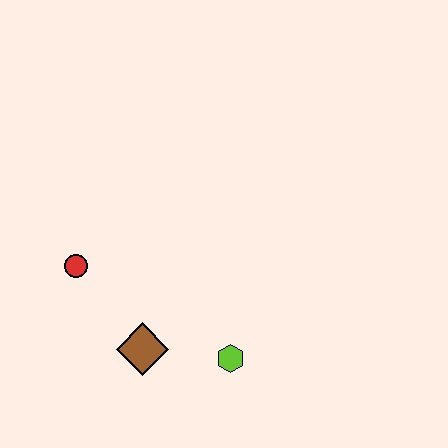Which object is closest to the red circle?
The brown diamond is closest to the red circle.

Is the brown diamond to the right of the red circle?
Yes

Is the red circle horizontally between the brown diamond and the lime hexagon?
No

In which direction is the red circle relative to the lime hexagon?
The red circle is to the left of the lime hexagon.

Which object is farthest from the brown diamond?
The red circle is farthest from the brown diamond.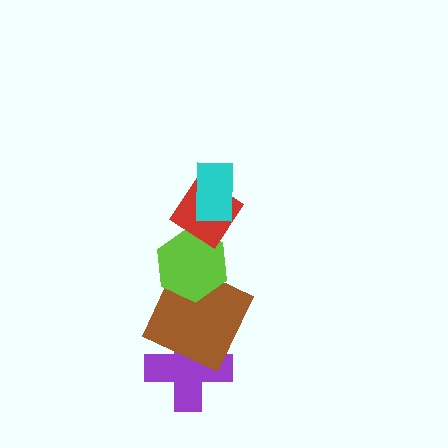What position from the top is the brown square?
The brown square is 4th from the top.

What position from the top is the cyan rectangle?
The cyan rectangle is 1st from the top.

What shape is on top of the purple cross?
The brown square is on top of the purple cross.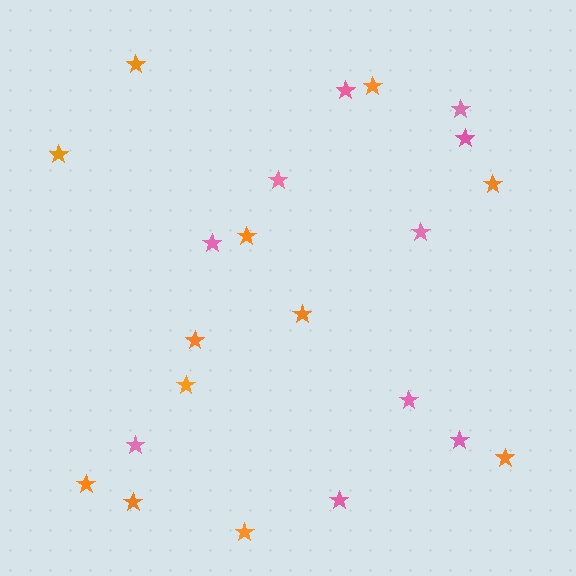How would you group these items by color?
There are 2 groups: one group of pink stars (10) and one group of orange stars (12).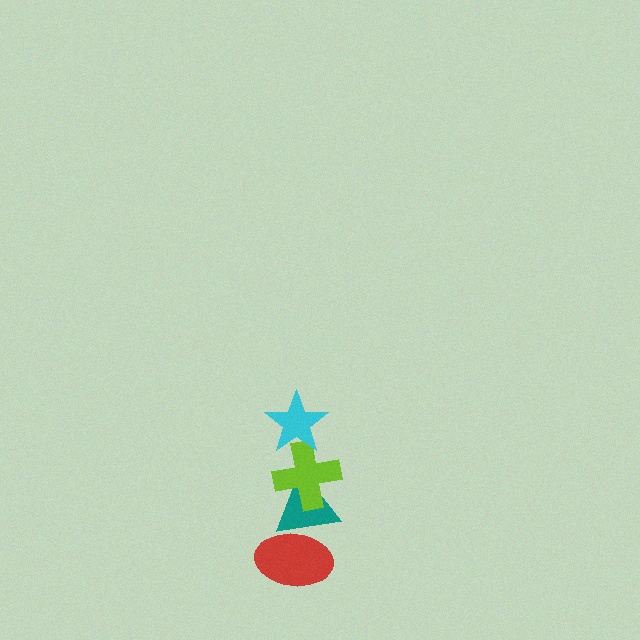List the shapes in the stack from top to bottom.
From top to bottom: the cyan star, the lime cross, the teal triangle, the red ellipse.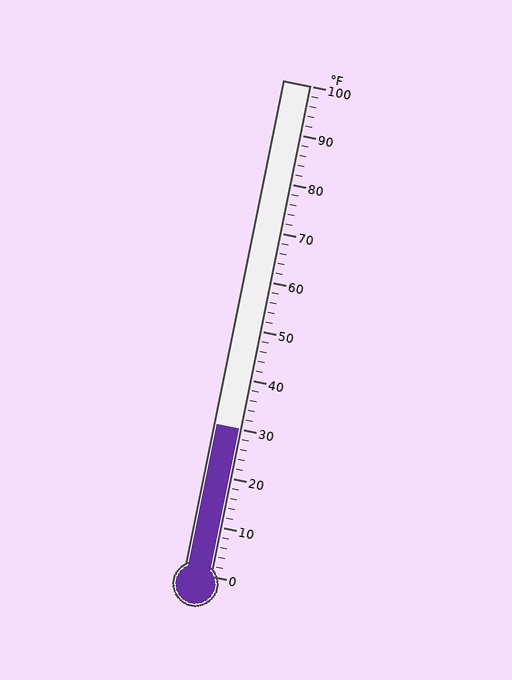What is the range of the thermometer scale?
The thermometer scale ranges from 0°F to 100°F.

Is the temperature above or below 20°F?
The temperature is above 20°F.